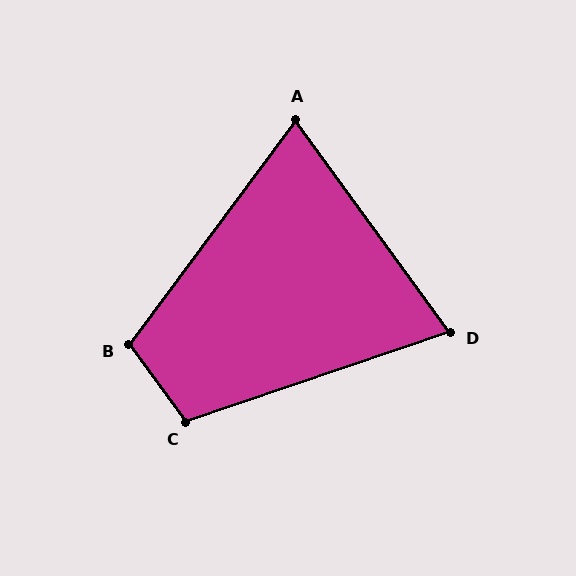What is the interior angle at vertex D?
Approximately 73 degrees (acute).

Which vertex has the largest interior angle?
C, at approximately 107 degrees.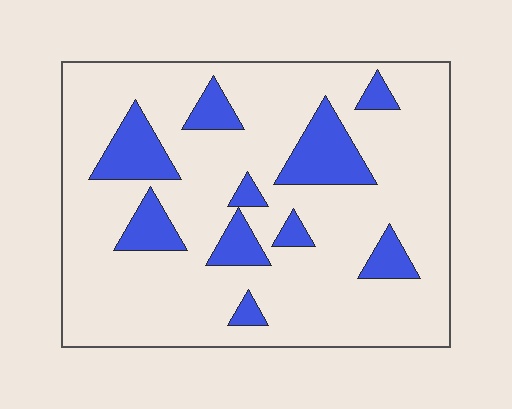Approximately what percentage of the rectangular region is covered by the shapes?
Approximately 20%.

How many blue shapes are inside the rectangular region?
10.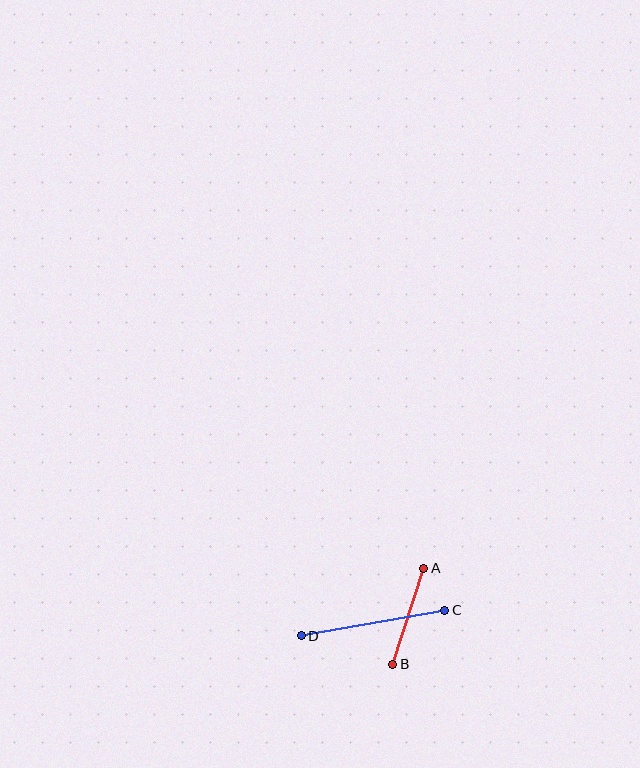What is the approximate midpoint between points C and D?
The midpoint is at approximately (373, 623) pixels.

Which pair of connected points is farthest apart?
Points C and D are farthest apart.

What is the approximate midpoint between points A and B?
The midpoint is at approximately (408, 616) pixels.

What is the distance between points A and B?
The distance is approximately 101 pixels.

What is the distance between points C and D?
The distance is approximately 146 pixels.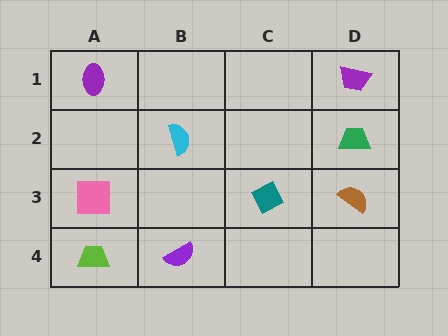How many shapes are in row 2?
2 shapes.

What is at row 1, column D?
A purple trapezoid.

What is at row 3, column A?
A pink square.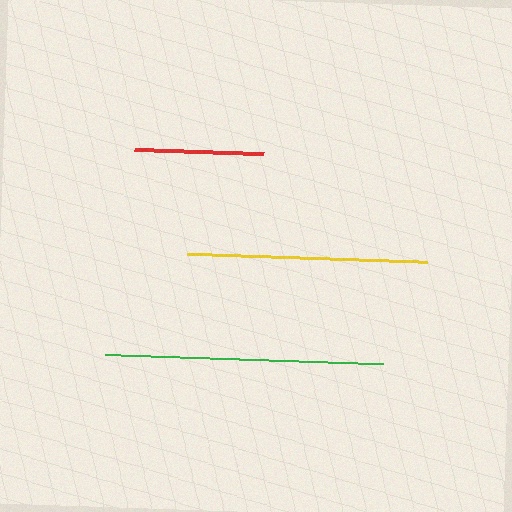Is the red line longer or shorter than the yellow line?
The yellow line is longer than the red line.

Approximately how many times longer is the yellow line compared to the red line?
The yellow line is approximately 1.9 times the length of the red line.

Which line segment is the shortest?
The red line is the shortest at approximately 129 pixels.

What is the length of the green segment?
The green segment is approximately 279 pixels long.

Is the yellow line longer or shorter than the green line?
The green line is longer than the yellow line.